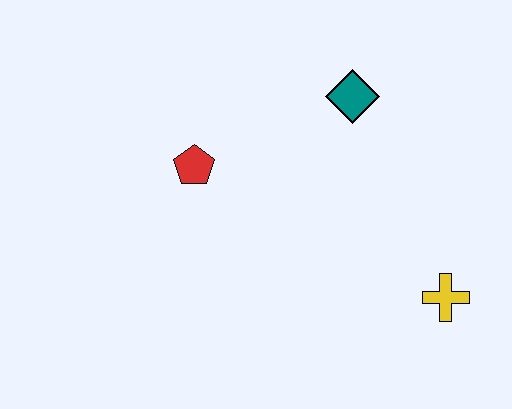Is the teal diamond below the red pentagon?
No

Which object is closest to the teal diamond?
The red pentagon is closest to the teal diamond.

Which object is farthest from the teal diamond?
The yellow cross is farthest from the teal diamond.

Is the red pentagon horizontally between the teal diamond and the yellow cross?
No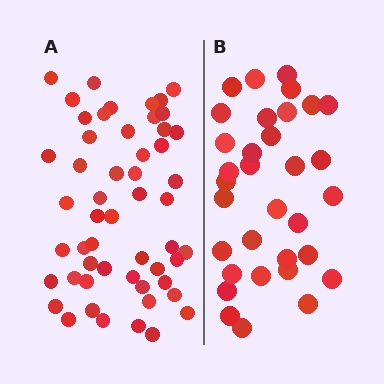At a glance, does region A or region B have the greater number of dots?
Region A (the left region) has more dots.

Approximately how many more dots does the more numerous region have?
Region A has approximately 20 more dots than region B.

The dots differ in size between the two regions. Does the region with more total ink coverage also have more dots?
No. Region B has more total ink coverage because its dots are larger, but region A actually contains more individual dots. Total area can be misleading — the number of items is what matters here.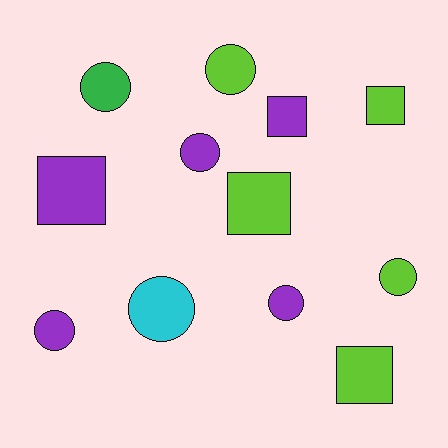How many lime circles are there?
There are 2 lime circles.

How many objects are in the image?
There are 12 objects.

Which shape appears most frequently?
Circle, with 7 objects.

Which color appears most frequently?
Purple, with 5 objects.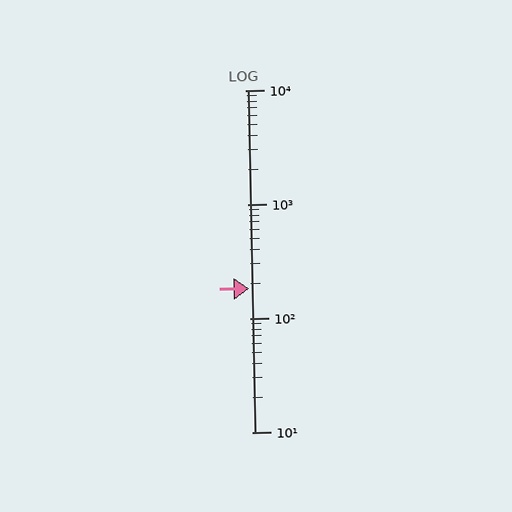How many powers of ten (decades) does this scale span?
The scale spans 3 decades, from 10 to 10000.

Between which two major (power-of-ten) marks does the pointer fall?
The pointer is between 100 and 1000.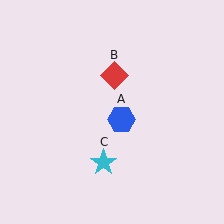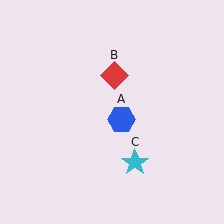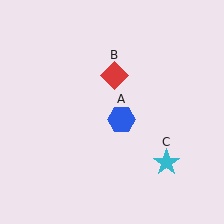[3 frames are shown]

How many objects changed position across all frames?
1 object changed position: cyan star (object C).